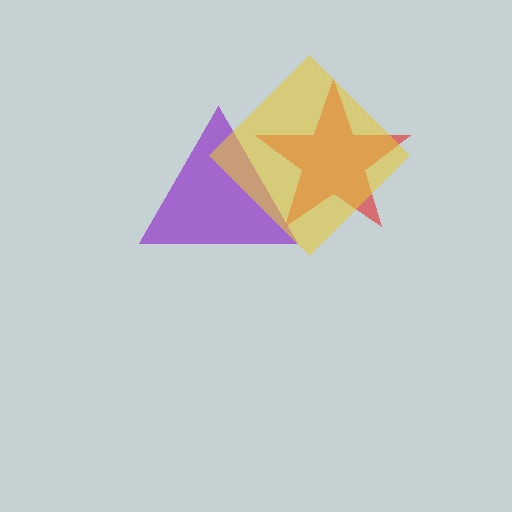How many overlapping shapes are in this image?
There are 3 overlapping shapes in the image.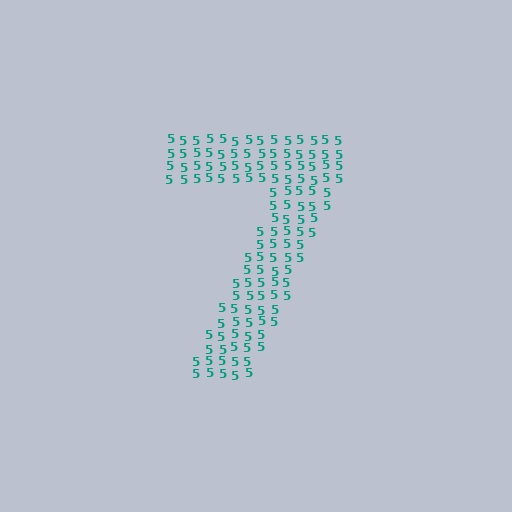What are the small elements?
The small elements are digit 5's.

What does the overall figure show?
The overall figure shows the digit 7.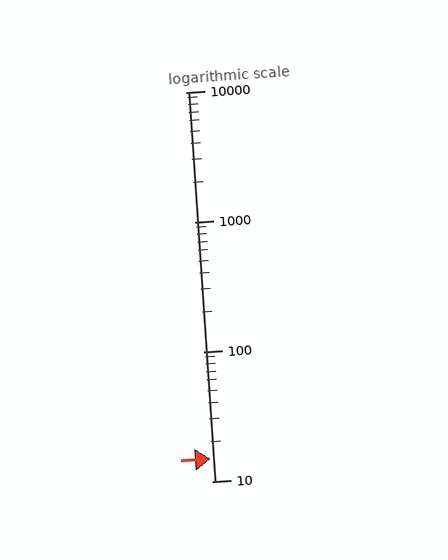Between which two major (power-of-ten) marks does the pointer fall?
The pointer is between 10 and 100.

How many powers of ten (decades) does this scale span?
The scale spans 3 decades, from 10 to 10000.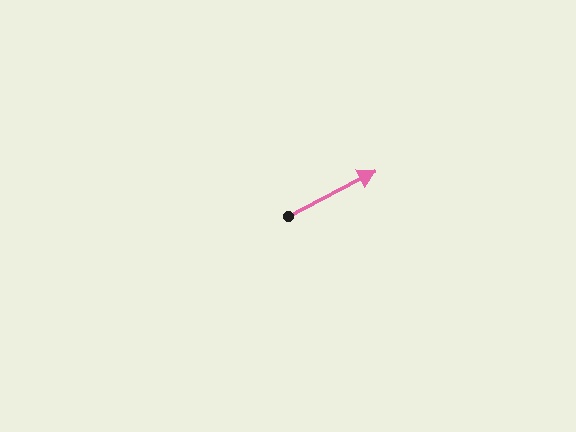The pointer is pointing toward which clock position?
Roughly 2 o'clock.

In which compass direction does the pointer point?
Northeast.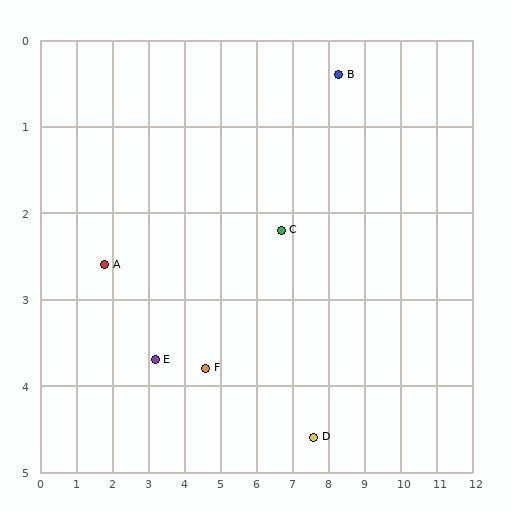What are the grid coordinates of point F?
Point F is at approximately (4.6, 3.8).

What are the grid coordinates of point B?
Point B is at approximately (8.3, 0.4).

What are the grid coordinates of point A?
Point A is at approximately (1.8, 2.6).